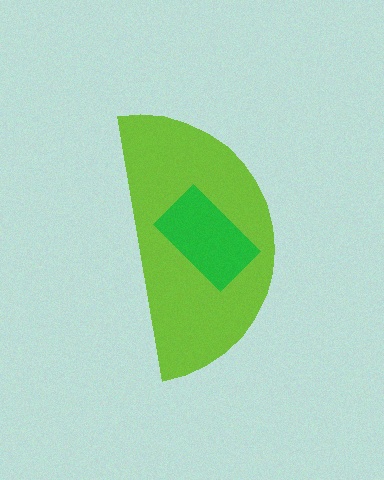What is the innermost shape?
The green rectangle.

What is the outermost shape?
The lime semicircle.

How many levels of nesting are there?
2.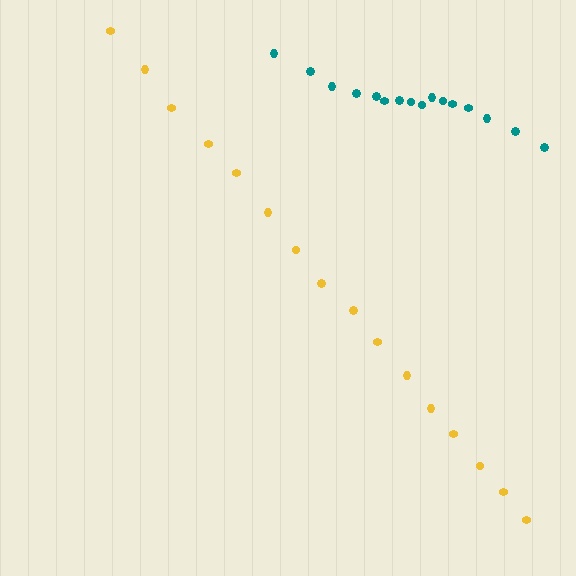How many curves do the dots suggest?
There are 2 distinct paths.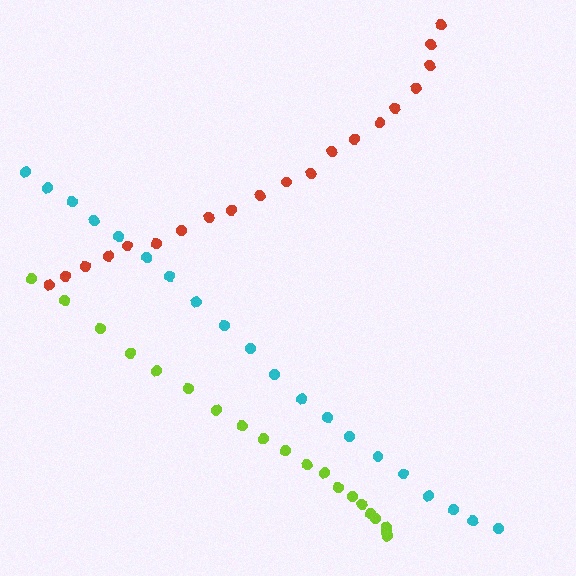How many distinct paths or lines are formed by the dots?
There are 3 distinct paths.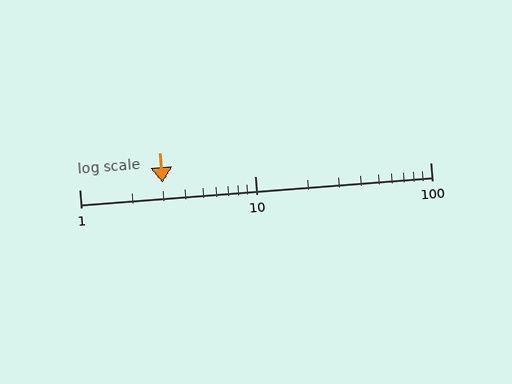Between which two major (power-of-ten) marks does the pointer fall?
The pointer is between 1 and 10.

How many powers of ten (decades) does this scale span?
The scale spans 2 decades, from 1 to 100.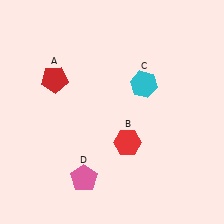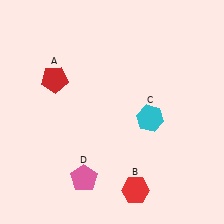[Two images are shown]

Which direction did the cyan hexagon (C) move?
The cyan hexagon (C) moved down.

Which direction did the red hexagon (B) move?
The red hexagon (B) moved down.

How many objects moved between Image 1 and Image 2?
2 objects moved between the two images.